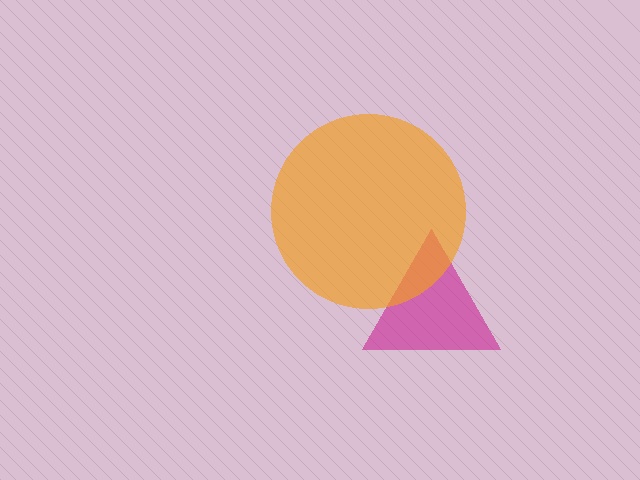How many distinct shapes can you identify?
There are 2 distinct shapes: a magenta triangle, an orange circle.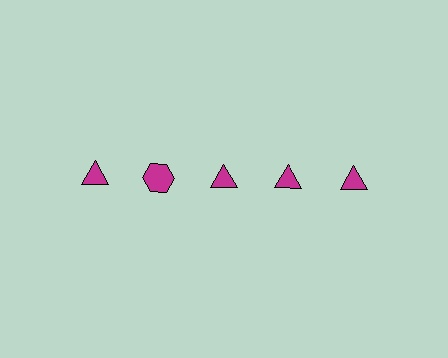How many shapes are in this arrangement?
There are 5 shapes arranged in a grid pattern.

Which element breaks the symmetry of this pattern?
The magenta hexagon in the top row, second from left column breaks the symmetry. All other shapes are magenta triangles.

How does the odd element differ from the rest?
It has a different shape: hexagon instead of triangle.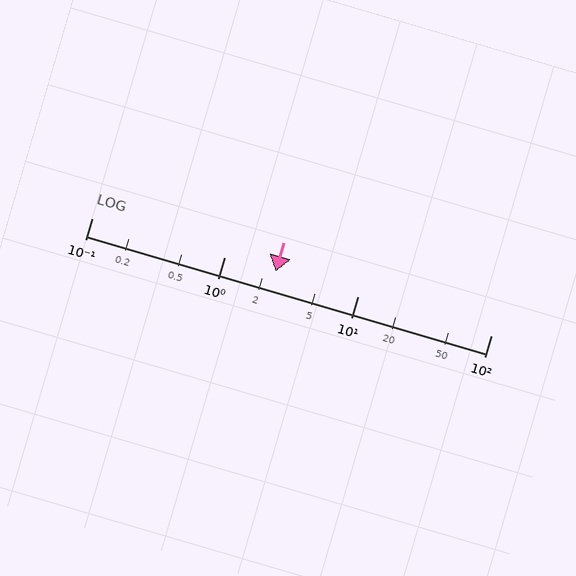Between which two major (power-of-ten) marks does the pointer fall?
The pointer is between 1 and 10.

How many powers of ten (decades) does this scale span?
The scale spans 3 decades, from 0.1 to 100.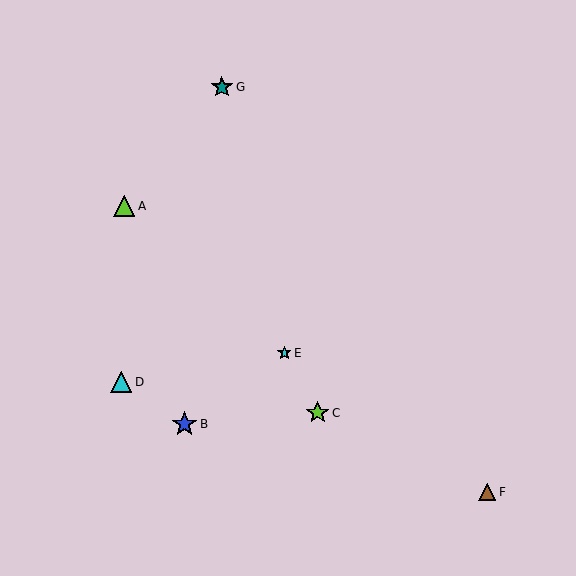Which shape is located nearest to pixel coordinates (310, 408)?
The lime star (labeled C) at (318, 413) is nearest to that location.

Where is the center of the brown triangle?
The center of the brown triangle is at (487, 492).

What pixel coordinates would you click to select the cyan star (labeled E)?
Click at (284, 353) to select the cyan star E.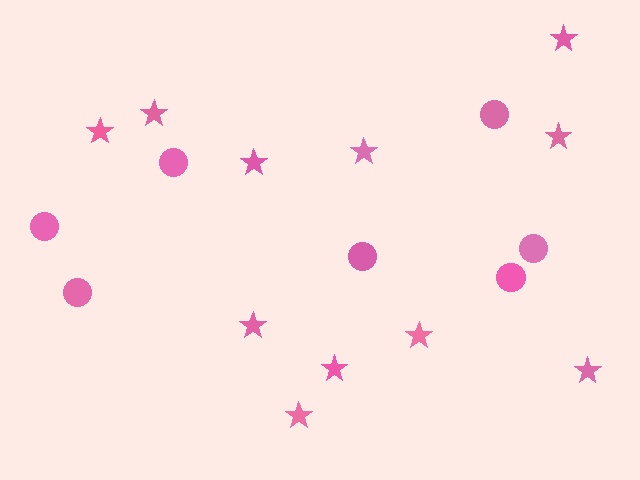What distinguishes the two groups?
There are 2 groups: one group of circles (7) and one group of stars (11).